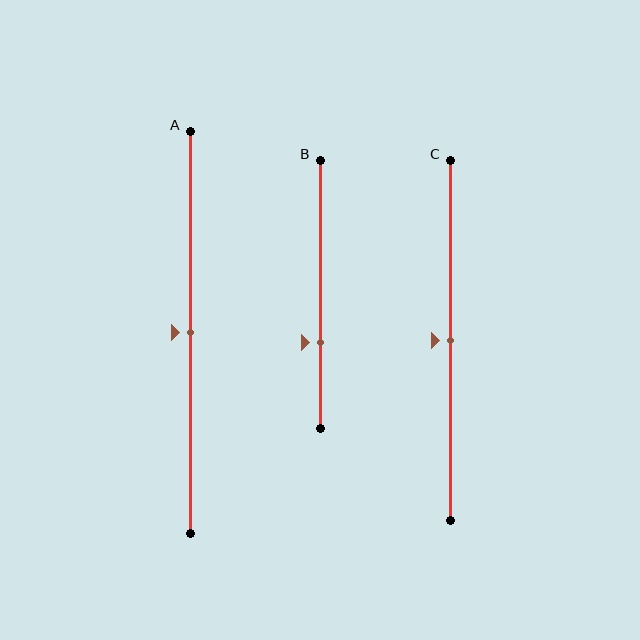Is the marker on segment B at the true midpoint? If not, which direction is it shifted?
No, the marker on segment B is shifted downward by about 18% of the segment length.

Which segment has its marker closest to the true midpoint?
Segment A has its marker closest to the true midpoint.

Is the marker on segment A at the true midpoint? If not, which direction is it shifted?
Yes, the marker on segment A is at the true midpoint.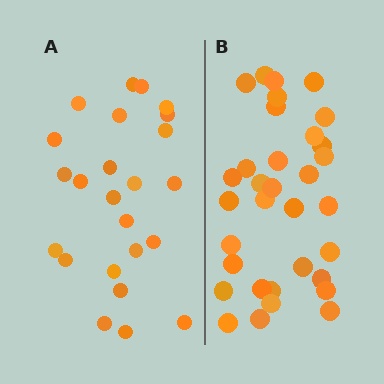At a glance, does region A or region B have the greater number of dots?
Region B (the right region) has more dots.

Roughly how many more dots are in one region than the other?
Region B has roughly 8 or so more dots than region A.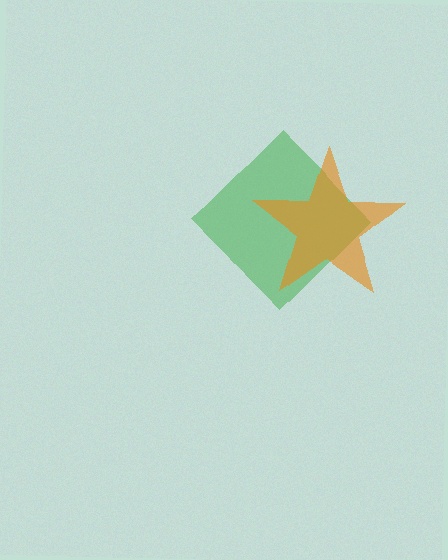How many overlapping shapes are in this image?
There are 2 overlapping shapes in the image.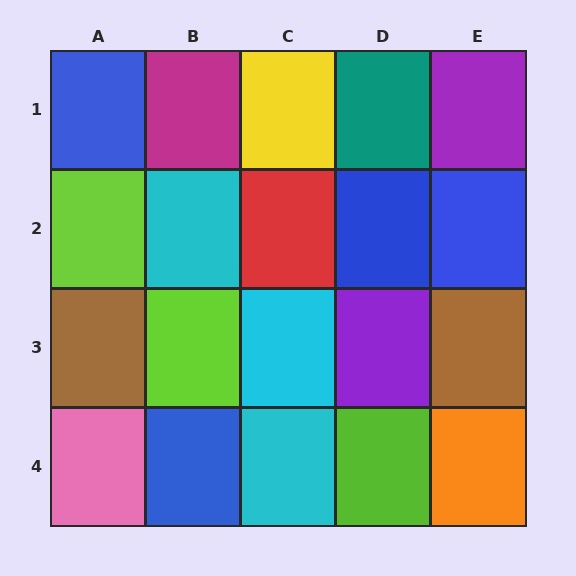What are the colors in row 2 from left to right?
Lime, cyan, red, blue, blue.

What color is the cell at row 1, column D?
Teal.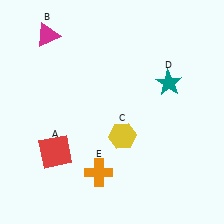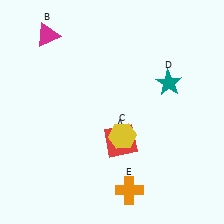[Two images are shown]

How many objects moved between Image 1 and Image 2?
2 objects moved between the two images.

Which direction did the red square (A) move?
The red square (A) moved right.